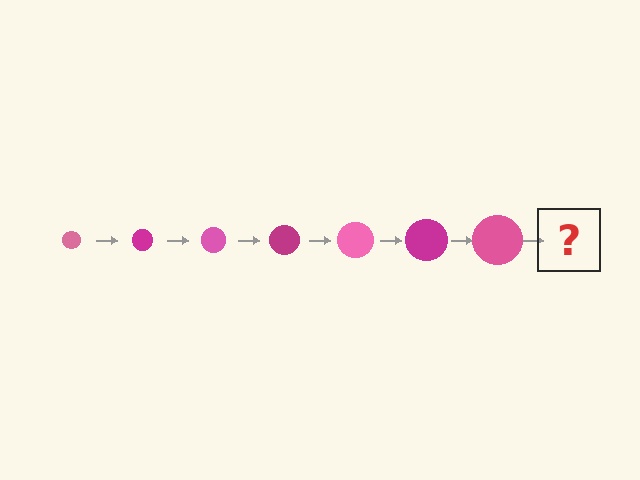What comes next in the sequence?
The next element should be a magenta circle, larger than the previous one.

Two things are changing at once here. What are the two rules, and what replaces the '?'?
The two rules are that the circle grows larger each step and the color cycles through pink and magenta. The '?' should be a magenta circle, larger than the previous one.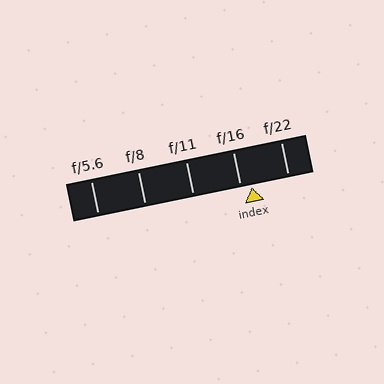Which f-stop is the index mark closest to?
The index mark is closest to f/16.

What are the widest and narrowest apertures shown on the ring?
The widest aperture shown is f/5.6 and the narrowest is f/22.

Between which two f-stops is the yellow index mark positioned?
The index mark is between f/16 and f/22.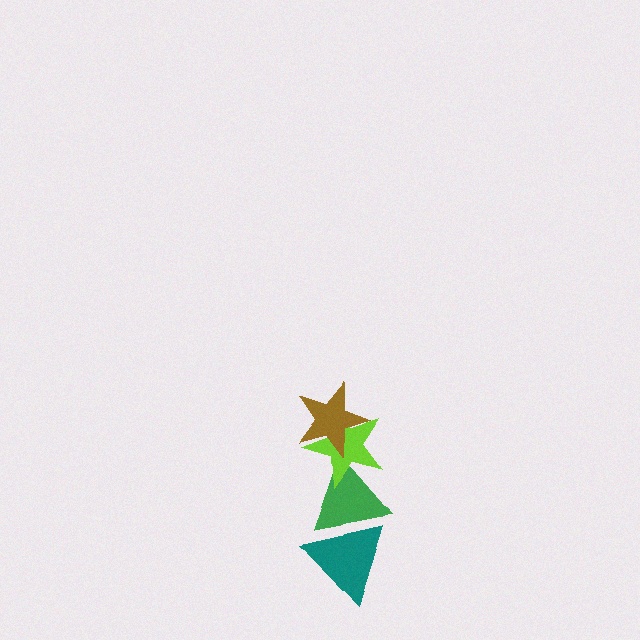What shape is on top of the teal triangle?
The green triangle is on top of the teal triangle.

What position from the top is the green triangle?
The green triangle is 3rd from the top.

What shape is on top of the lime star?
The brown star is on top of the lime star.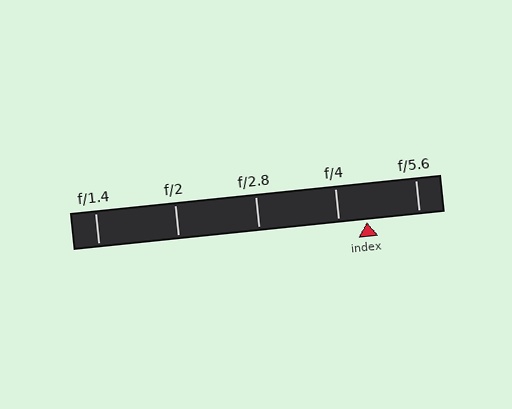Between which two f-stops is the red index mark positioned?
The index mark is between f/4 and f/5.6.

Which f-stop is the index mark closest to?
The index mark is closest to f/4.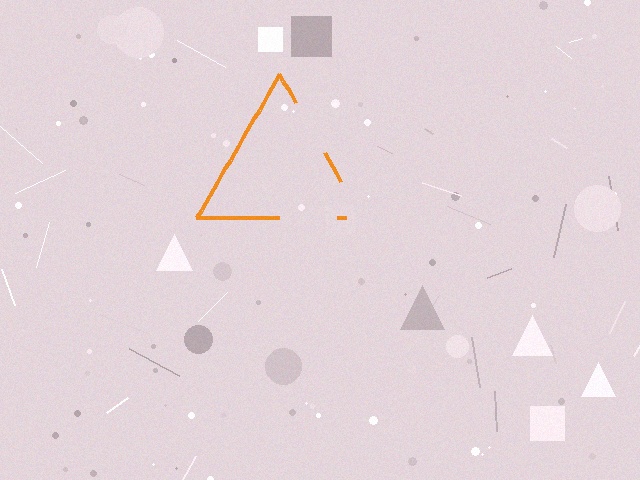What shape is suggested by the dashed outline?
The dashed outline suggests a triangle.